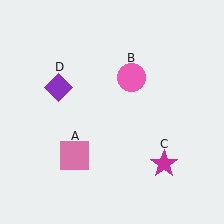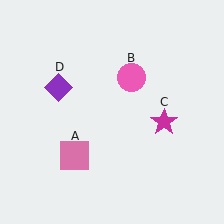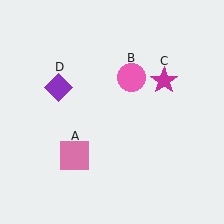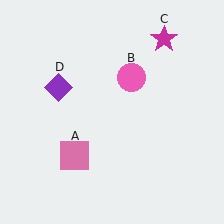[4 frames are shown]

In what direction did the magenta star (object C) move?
The magenta star (object C) moved up.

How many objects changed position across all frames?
1 object changed position: magenta star (object C).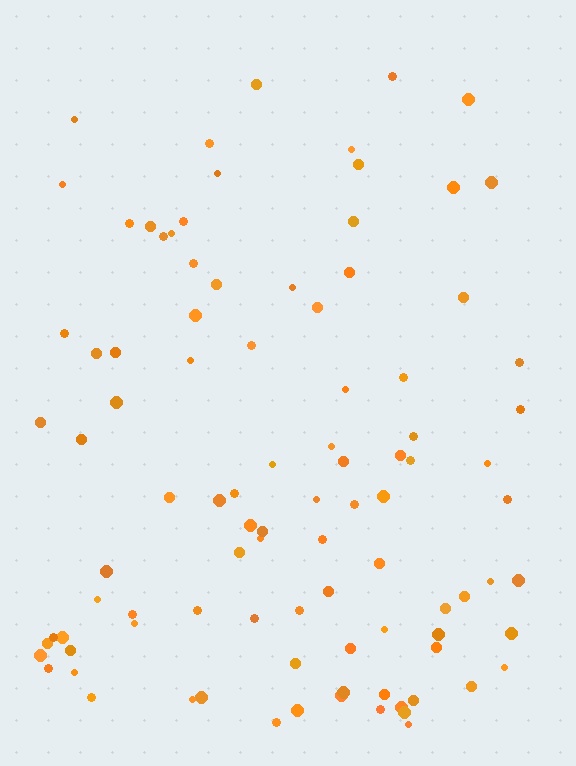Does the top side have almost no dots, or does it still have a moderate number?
Still a moderate number, just noticeably fewer than the bottom.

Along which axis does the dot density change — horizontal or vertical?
Vertical.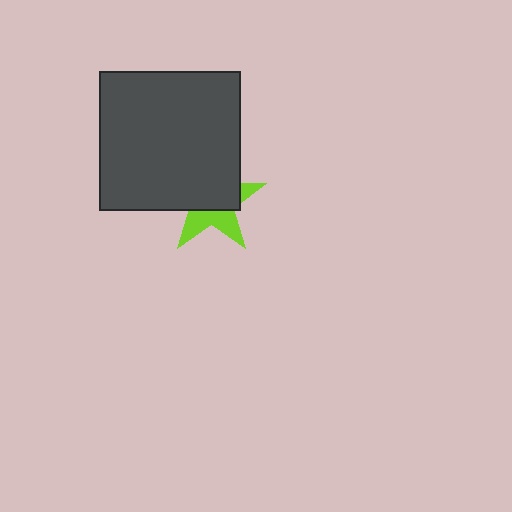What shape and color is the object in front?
The object in front is a dark gray rectangle.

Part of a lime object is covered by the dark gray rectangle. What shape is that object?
It is a star.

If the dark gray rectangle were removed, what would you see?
You would see the complete lime star.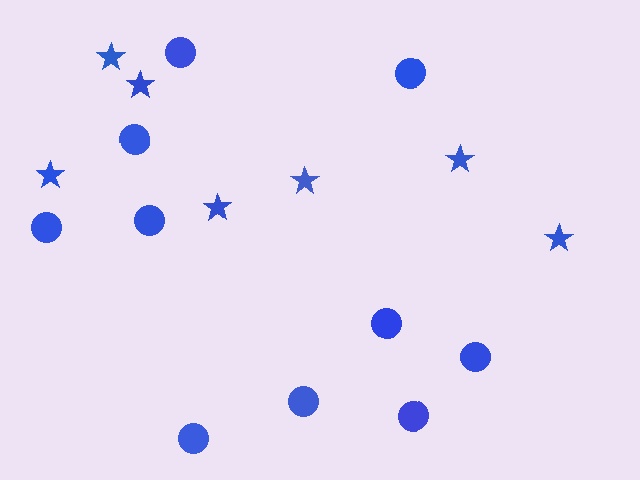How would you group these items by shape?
There are 2 groups: one group of circles (10) and one group of stars (7).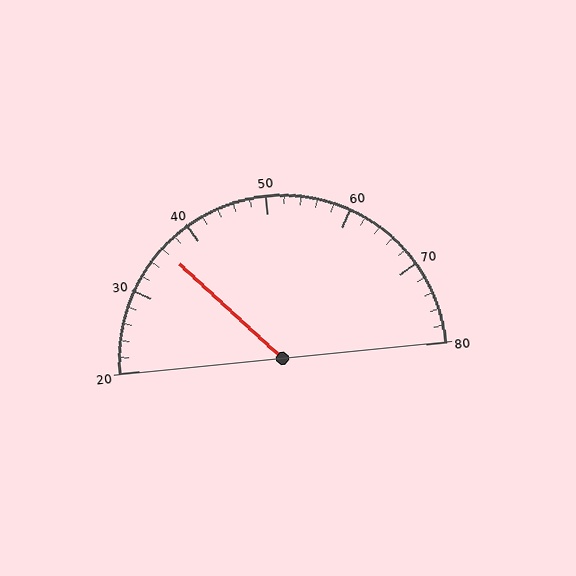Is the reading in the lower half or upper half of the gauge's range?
The reading is in the lower half of the range (20 to 80).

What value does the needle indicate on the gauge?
The needle indicates approximately 36.